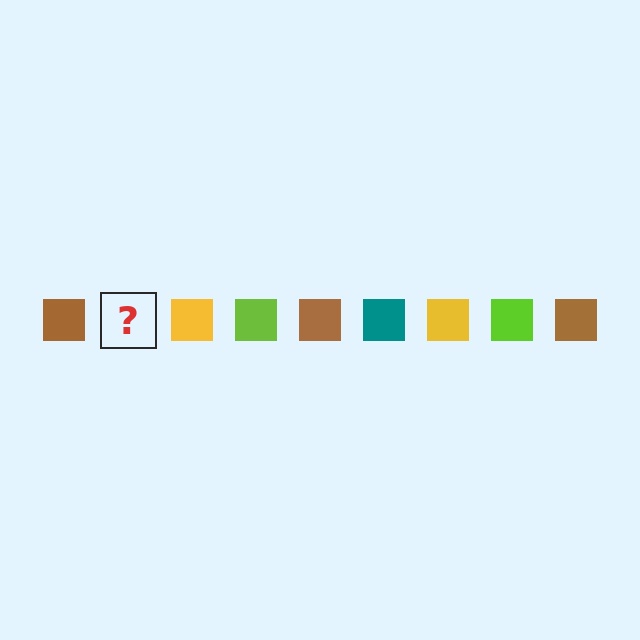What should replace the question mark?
The question mark should be replaced with a teal square.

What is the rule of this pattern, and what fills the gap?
The rule is that the pattern cycles through brown, teal, yellow, lime squares. The gap should be filled with a teal square.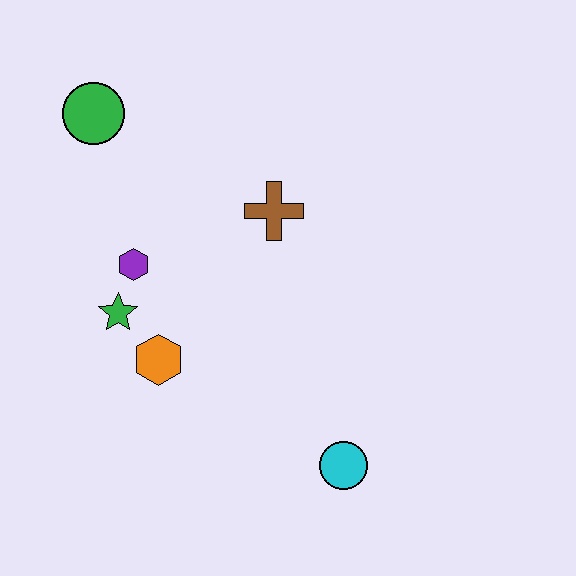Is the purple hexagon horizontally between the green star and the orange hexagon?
Yes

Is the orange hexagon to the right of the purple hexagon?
Yes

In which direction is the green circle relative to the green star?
The green circle is above the green star.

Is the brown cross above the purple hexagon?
Yes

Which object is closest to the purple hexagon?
The green star is closest to the purple hexagon.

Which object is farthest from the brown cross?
The cyan circle is farthest from the brown cross.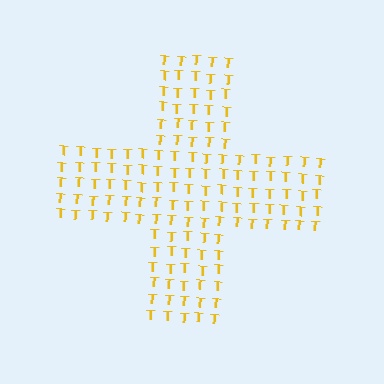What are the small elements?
The small elements are letter T's.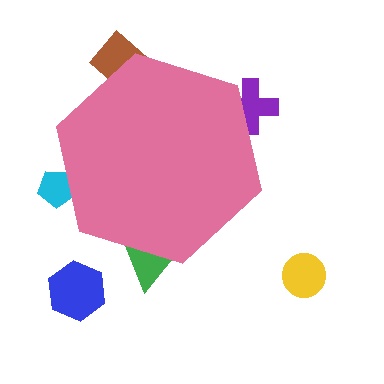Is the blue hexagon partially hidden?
No, the blue hexagon is fully visible.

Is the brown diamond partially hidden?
Yes, the brown diamond is partially hidden behind the pink hexagon.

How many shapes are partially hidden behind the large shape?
4 shapes are partially hidden.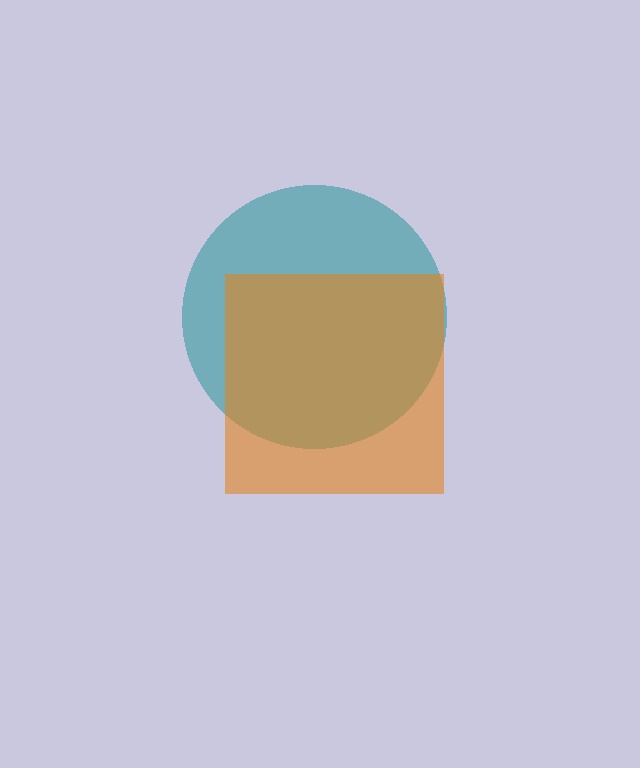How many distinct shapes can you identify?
There are 2 distinct shapes: a teal circle, an orange square.